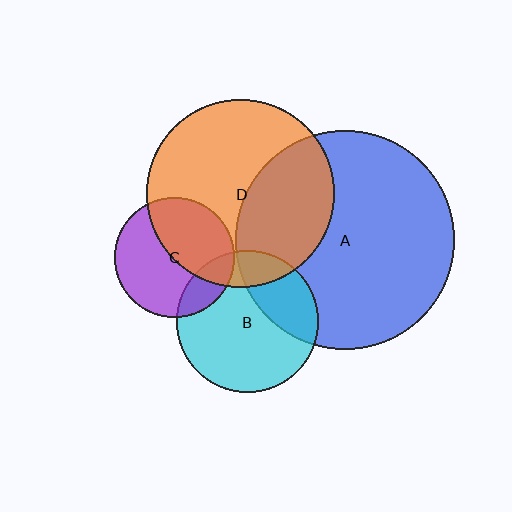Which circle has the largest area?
Circle A (blue).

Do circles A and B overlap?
Yes.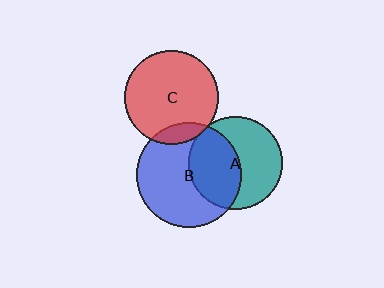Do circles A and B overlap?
Yes.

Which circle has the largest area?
Circle B (blue).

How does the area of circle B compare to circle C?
Approximately 1.3 times.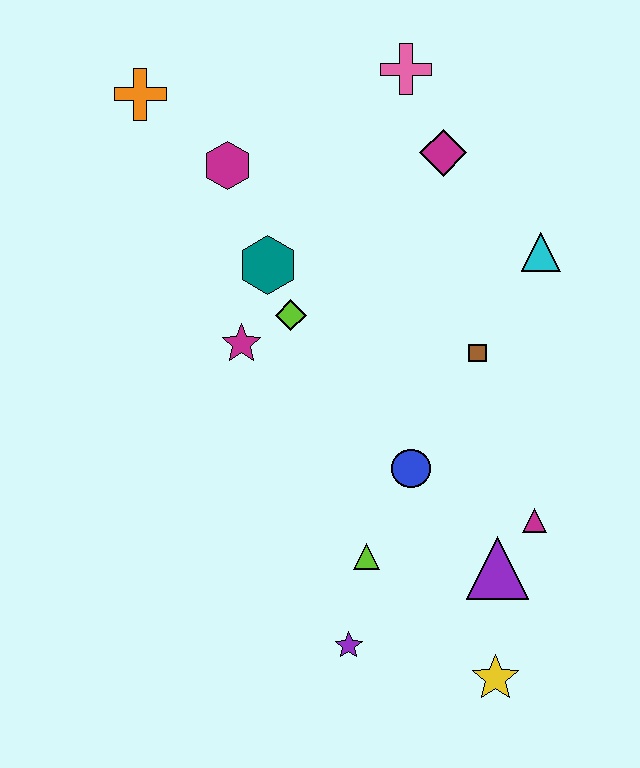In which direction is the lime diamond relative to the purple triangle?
The lime diamond is above the purple triangle.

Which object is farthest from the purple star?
The orange cross is farthest from the purple star.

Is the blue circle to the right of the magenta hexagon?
Yes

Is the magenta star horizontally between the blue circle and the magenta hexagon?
Yes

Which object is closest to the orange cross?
The magenta hexagon is closest to the orange cross.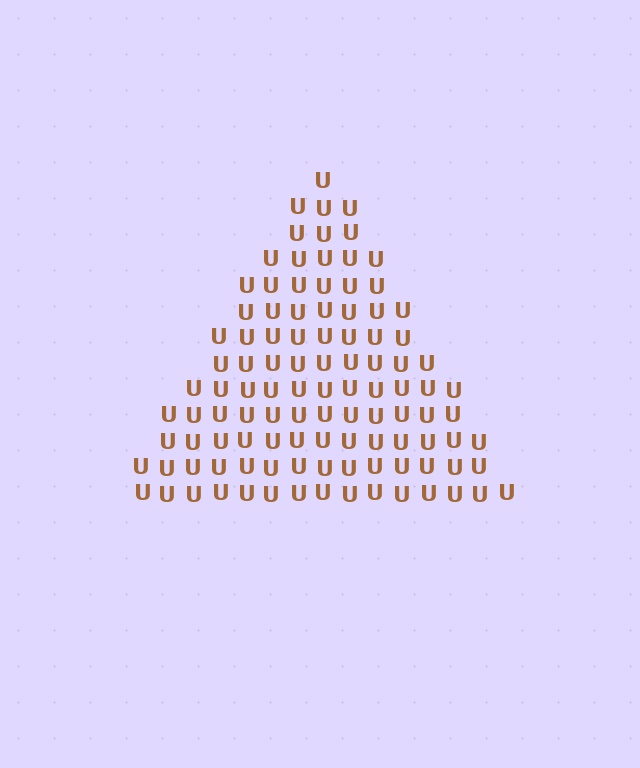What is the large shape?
The large shape is a triangle.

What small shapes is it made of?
It is made of small letter U's.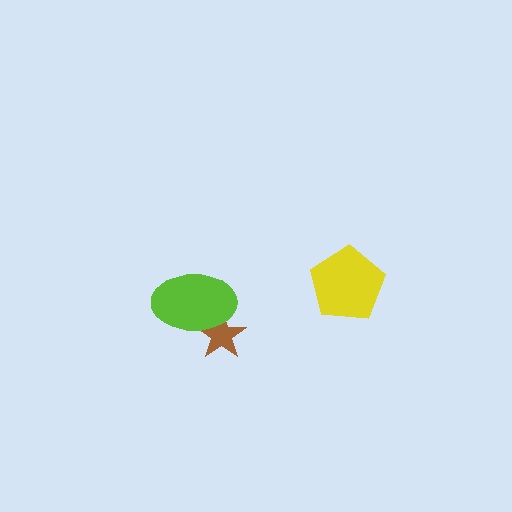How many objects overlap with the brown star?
1 object overlaps with the brown star.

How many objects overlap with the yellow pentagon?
0 objects overlap with the yellow pentagon.